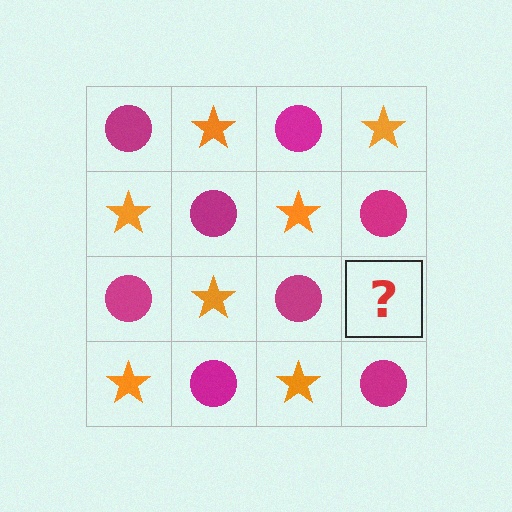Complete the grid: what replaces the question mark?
The question mark should be replaced with an orange star.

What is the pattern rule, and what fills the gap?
The rule is that it alternates magenta circle and orange star in a checkerboard pattern. The gap should be filled with an orange star.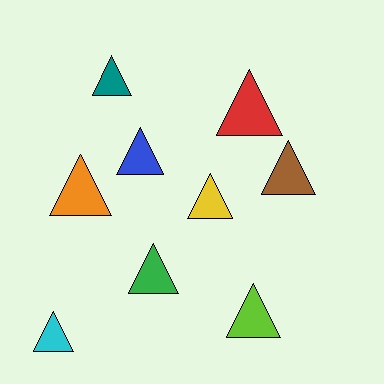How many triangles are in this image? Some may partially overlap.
There are 9 triangles.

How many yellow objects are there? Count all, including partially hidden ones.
There is 1 yellow object.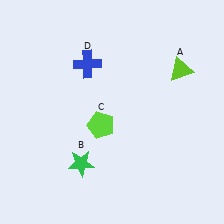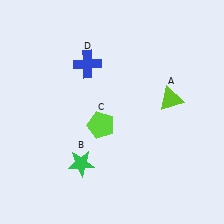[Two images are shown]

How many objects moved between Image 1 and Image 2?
1 object moved between the two images.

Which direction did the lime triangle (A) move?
The lime triangle (A) moved down.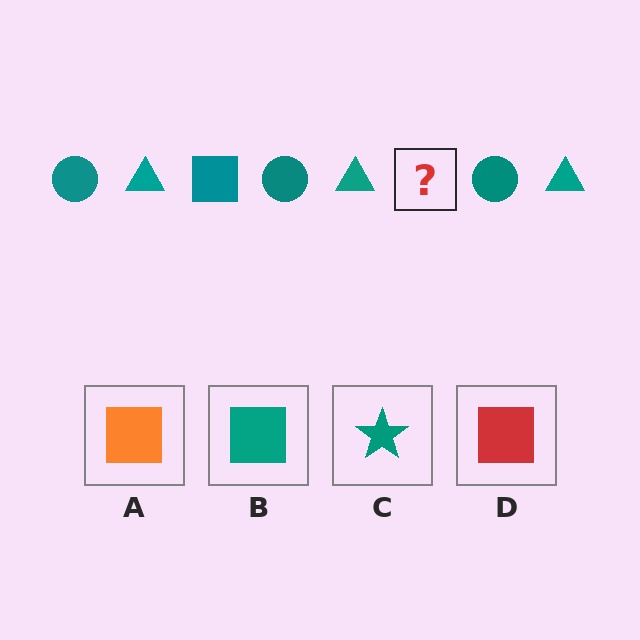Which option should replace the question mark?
Option B.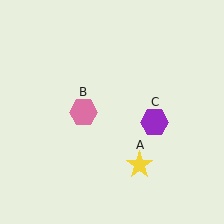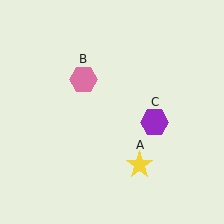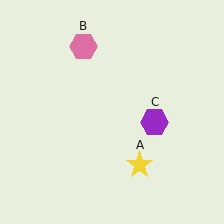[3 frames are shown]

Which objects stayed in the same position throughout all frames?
Yellow star (object A) and purple hexagon (object C) remained stationary.